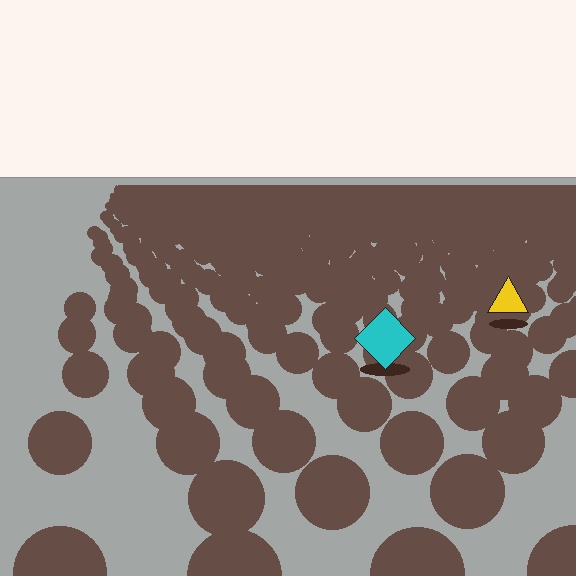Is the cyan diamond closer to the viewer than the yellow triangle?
Yes. The cyan diamond is closer — you can tell from the texture gradient: the ground texture is coarser near it.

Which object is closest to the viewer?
The cyan diamond is closest. The texture marks near it are larger and more spread out.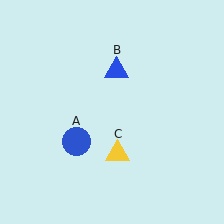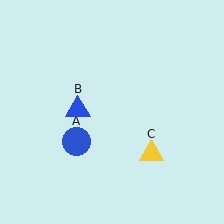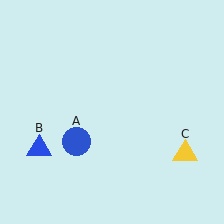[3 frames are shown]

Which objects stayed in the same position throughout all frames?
Blue circle (object A) remained stationary.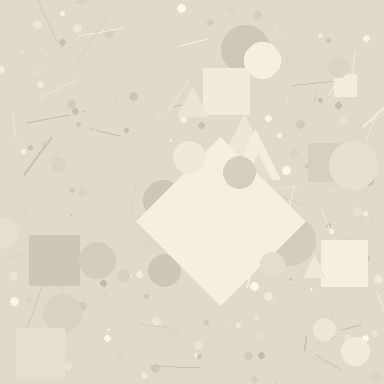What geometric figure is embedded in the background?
A diamond is embedded in the background.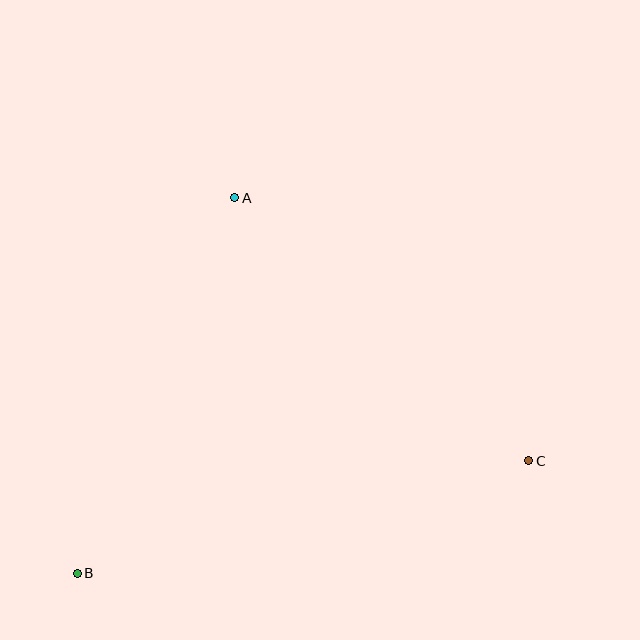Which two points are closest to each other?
Points A and C are closest to each other.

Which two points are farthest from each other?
Points B and C are farthest from each other.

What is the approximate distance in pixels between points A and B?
The distance between A and B is approximately 407 pixels.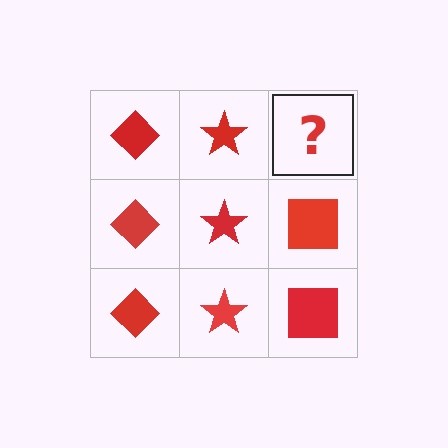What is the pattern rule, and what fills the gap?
The rule is that each column has a consistent shape. The gap should be filled with a red square.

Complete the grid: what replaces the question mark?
The question mark should be replaced with a red square.